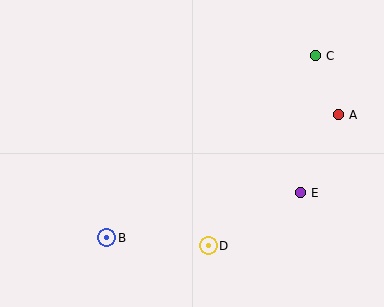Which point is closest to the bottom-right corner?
Point E is closest to the bottom-right corner.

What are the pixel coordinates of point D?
Point D is at (208, 246).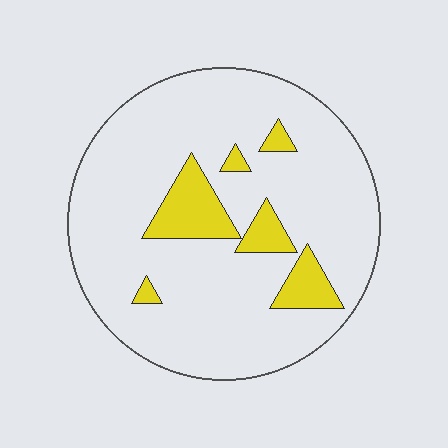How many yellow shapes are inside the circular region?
6.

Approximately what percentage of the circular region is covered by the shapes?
Approximately 15%.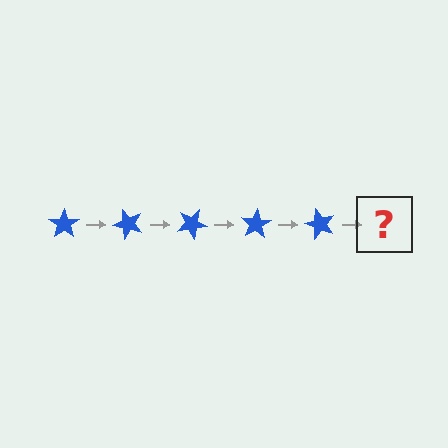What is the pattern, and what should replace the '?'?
The pattern is that the star rotates 50 degrees each step. The '?' should be a blue star rotated 250 degrees.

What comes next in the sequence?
The next element should be a blue star rotated 250 degrees.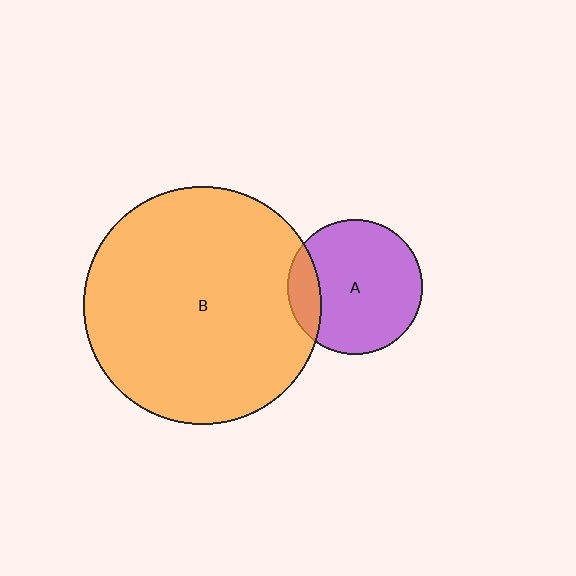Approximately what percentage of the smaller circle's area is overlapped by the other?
Approximately 15%.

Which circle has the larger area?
Circle B (orange).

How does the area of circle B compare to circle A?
Approximately 3.1 times.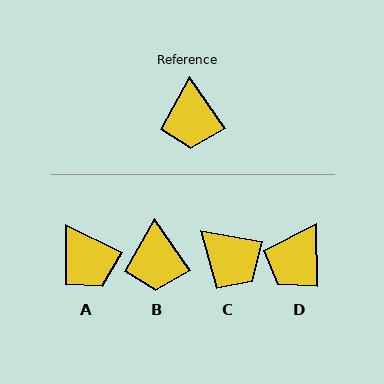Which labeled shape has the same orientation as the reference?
B.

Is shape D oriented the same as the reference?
No, it is off by about 34 degrees.